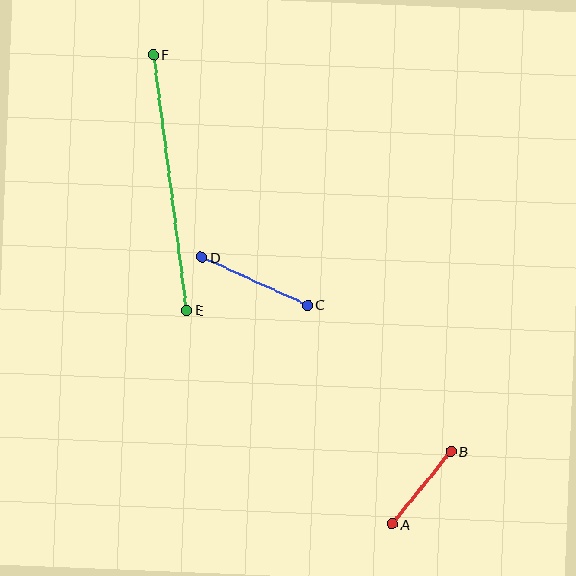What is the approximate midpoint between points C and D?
The midpoint is at approximately (255, 281) pixels.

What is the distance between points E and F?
The distance is approximately 258 pixels.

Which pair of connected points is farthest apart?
Points E and F are farthest apart.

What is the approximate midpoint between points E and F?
The midpoint is at approximately (170, 182) pixels.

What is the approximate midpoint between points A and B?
The midpoint is at approximately (422, 488) pixels.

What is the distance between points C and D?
The distance is approximately 116 pixels.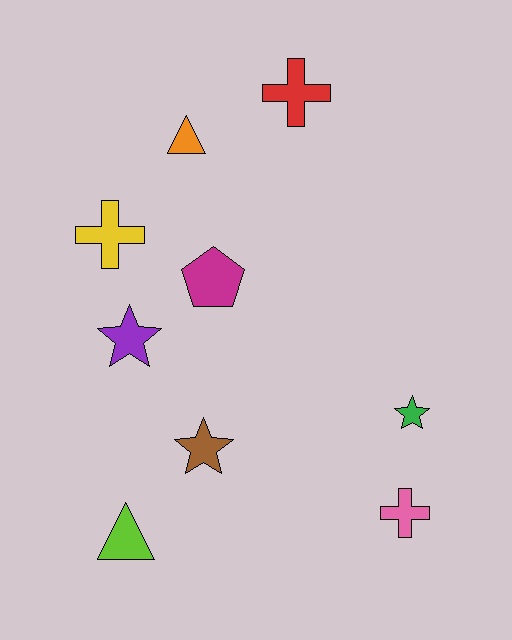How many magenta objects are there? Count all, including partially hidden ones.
There is 1 magenta object.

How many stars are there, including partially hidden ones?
There are 3 stars.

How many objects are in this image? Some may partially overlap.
There are 9 objects.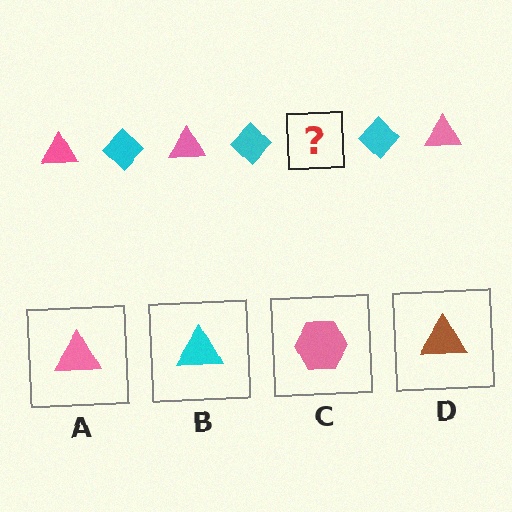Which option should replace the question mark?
Option A.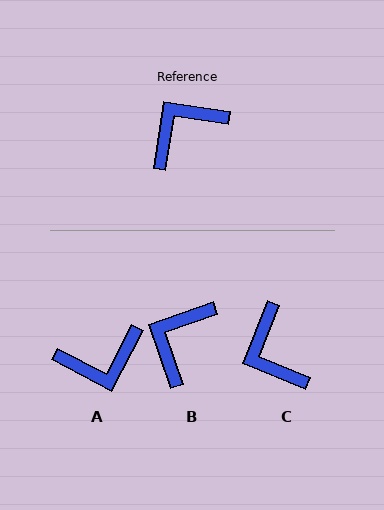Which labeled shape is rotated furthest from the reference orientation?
A, about 161 degrees away.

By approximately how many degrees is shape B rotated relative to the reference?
Approximately 28 degrees counter-clockwise.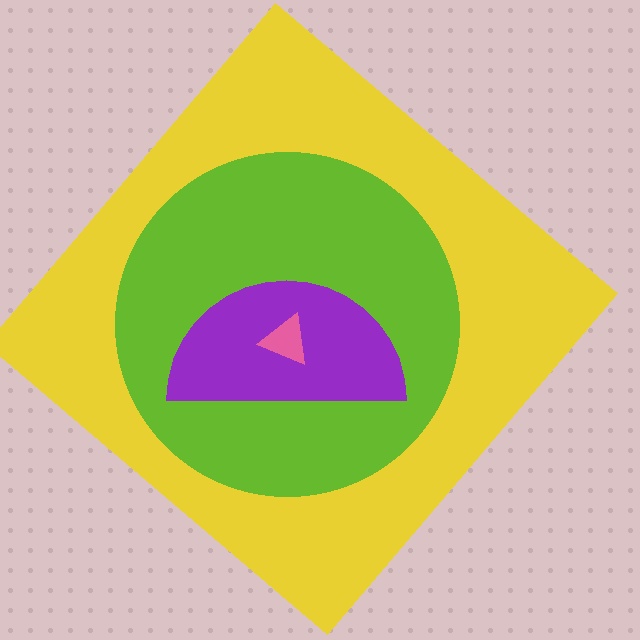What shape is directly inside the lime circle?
The purple semicircle.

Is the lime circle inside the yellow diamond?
Yes.